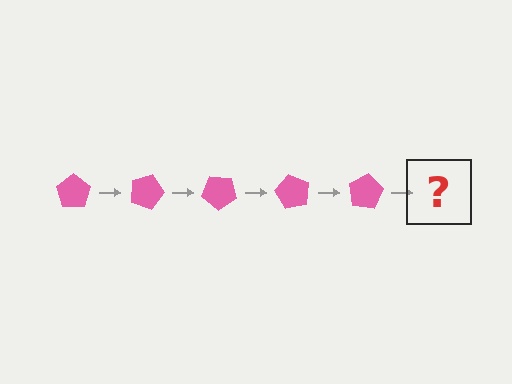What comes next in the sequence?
The next element should be a pink pentagon rotated 100 degrees.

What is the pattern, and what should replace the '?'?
The pattern is that the pentagon rotates 20 degrees each step. The '?' should be a pink pentagon rotated 100 degrees.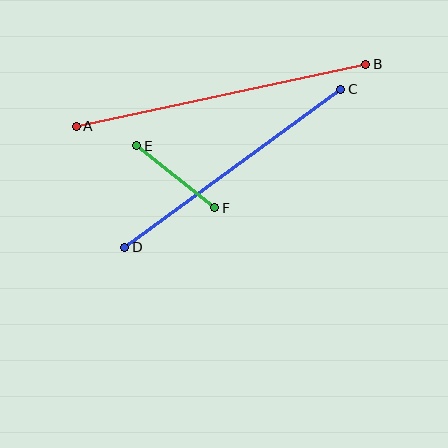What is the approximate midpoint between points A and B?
The midpoint is at approximately (221, 95) pixels.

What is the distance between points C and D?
The distance is approximately 268 pixels.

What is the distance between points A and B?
The distance is approximately 296 pixels.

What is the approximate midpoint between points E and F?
The midpoint is at approximately (176, 177) pixels.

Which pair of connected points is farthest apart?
Points A and B are farthest apart.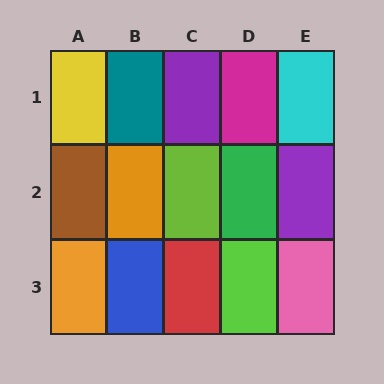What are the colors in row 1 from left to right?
Yellow, teal, purple, magenta, cyan.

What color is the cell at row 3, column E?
Pink.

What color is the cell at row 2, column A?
Brown.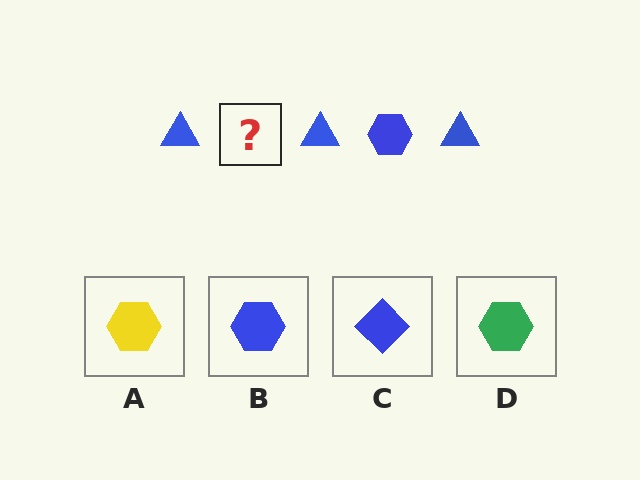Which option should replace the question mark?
Option B.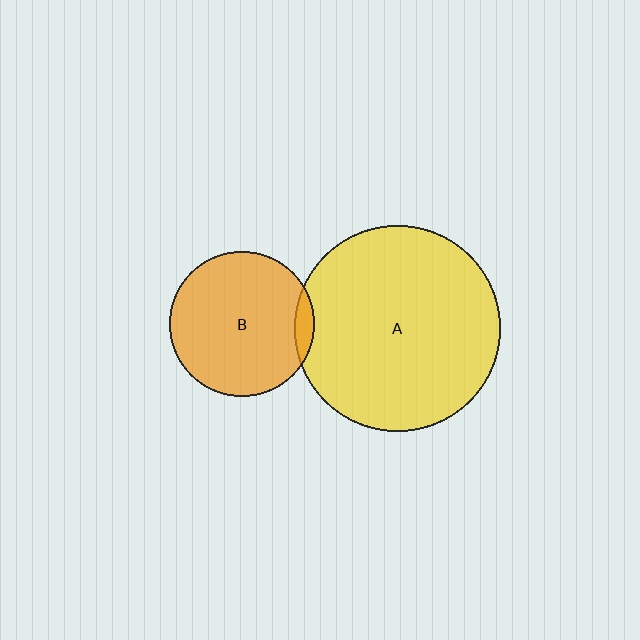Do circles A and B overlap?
Yes.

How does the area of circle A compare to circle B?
Approximately 2.0 times.